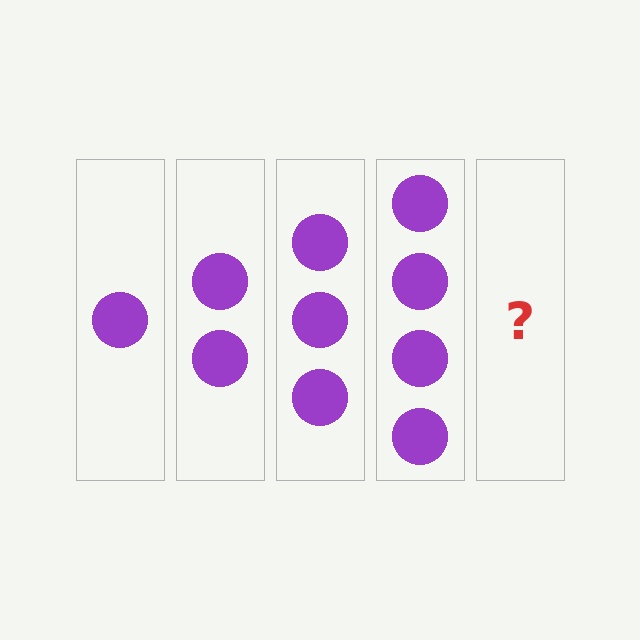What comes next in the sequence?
The next element should be 5 circles.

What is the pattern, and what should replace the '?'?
The pattern is that each step adds one more circle. The '?' should be 5 circles.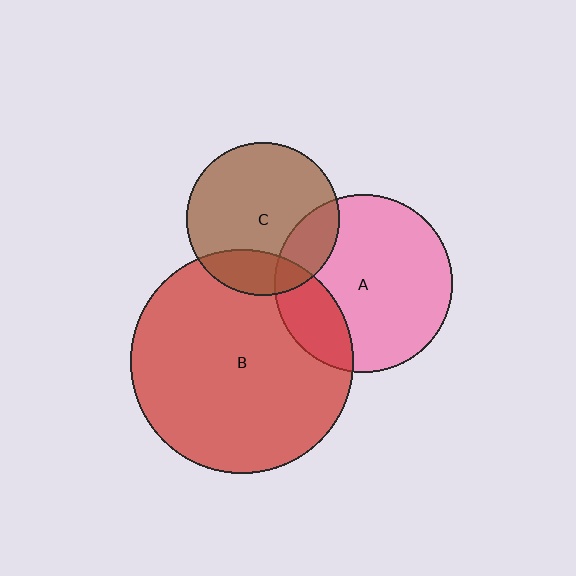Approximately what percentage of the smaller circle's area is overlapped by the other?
Approximately 20%.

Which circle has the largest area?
Circle B (red).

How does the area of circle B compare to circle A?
Approximately 1.6 times.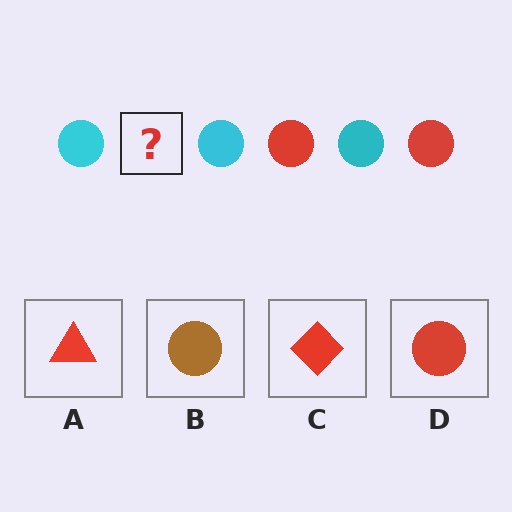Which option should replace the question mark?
Option D.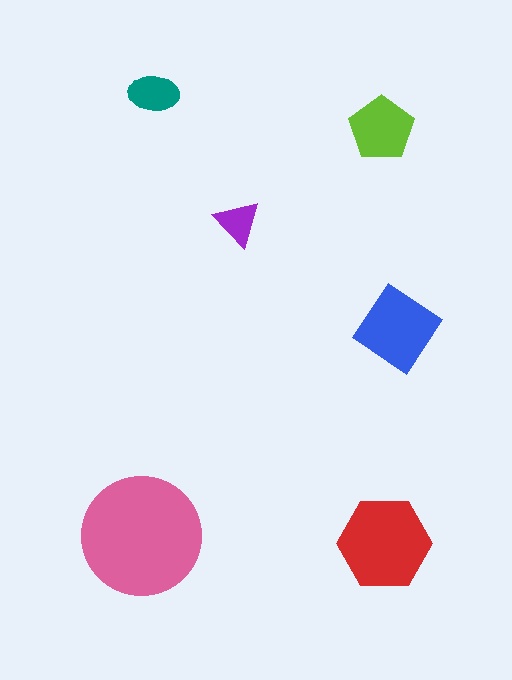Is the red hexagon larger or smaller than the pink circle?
Smaller.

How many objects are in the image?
There are 6 objects in the image.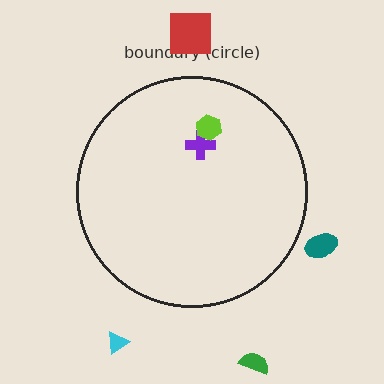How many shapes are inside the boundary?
2 inside, 4 outside.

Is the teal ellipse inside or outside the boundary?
Outside.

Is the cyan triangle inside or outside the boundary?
Outside.